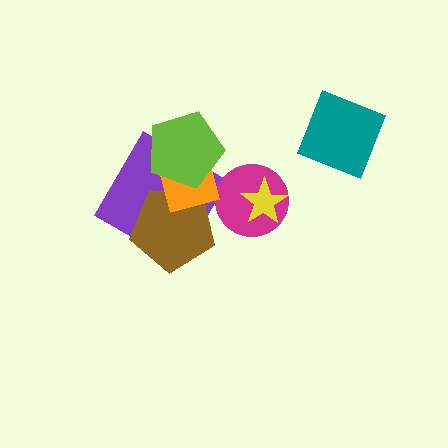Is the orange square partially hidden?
Yes, it is partially covered by another shape.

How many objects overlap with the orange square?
3 objects overlap with the orange square.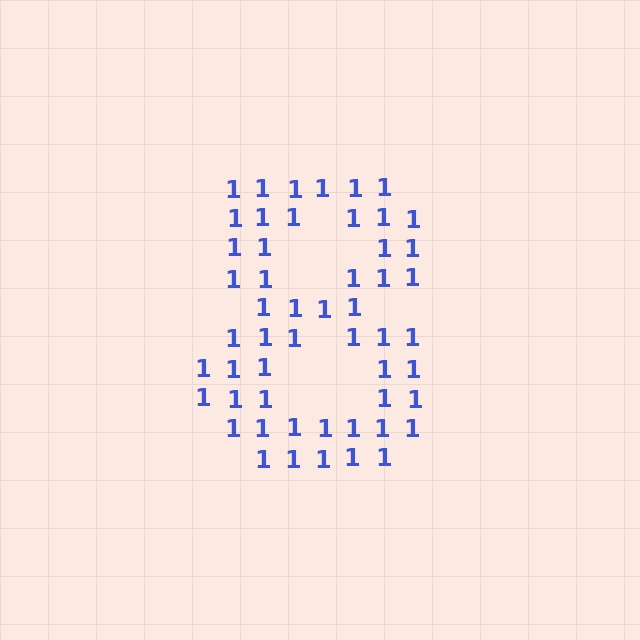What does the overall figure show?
The overall figure shows the digit 8.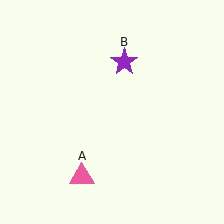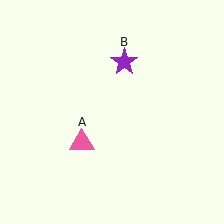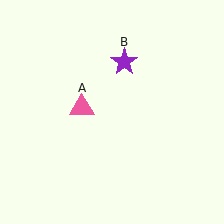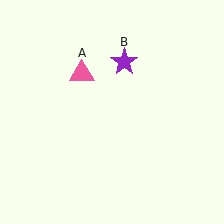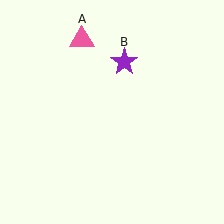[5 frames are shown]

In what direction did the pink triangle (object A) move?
The pink triangle (object A) moved up.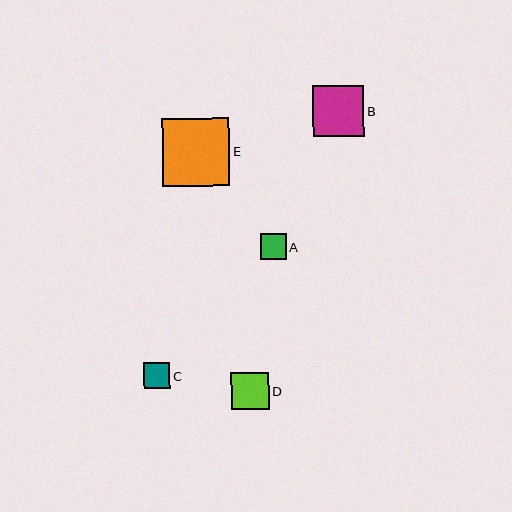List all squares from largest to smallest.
From largest to smallest: E, B, D, C, A.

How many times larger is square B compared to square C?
Square B is approximately 1.9 times the size of square C.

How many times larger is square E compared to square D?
Square E is approximately 1.8 times the size of square D.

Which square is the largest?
Square E is the largest with a size of approximately 68 pixels.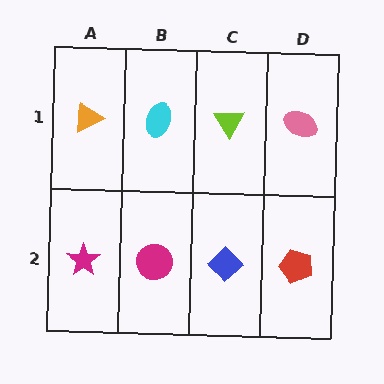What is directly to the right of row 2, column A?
A magenta circle.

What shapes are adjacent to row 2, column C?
A lime triangle (row 1, column C), a magenta circle (row 2, column B), a red pentagon (row 2, column D).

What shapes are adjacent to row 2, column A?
An orange triangle (row 1, column A), a magenta circle (row 2, column B).